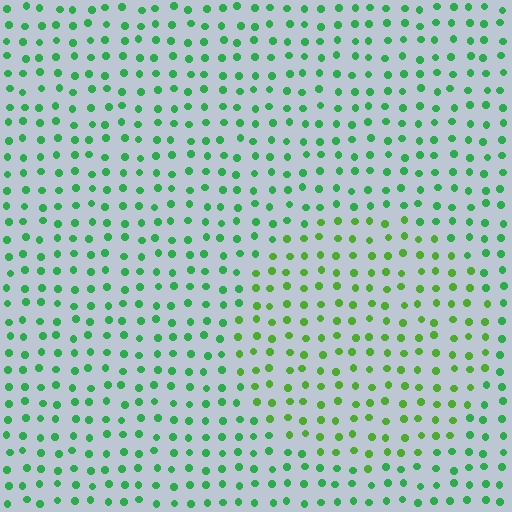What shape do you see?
I see a circle.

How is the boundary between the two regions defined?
The boundary is defined purely by a slight shift in hue (about 30 degrees). Spacing, size, and orientation are identical on both sides.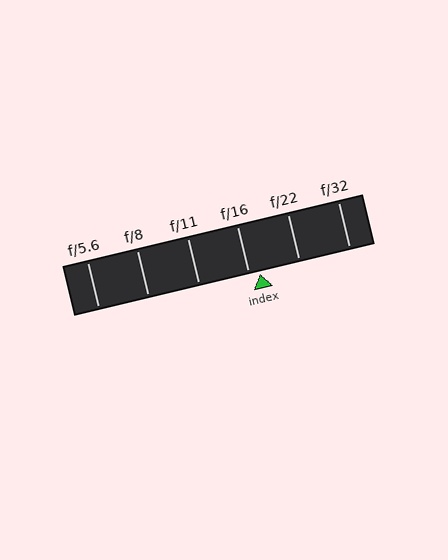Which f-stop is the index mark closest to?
The index mark is closest to f/16.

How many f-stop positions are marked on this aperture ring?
There are 6 f-stop positions marked.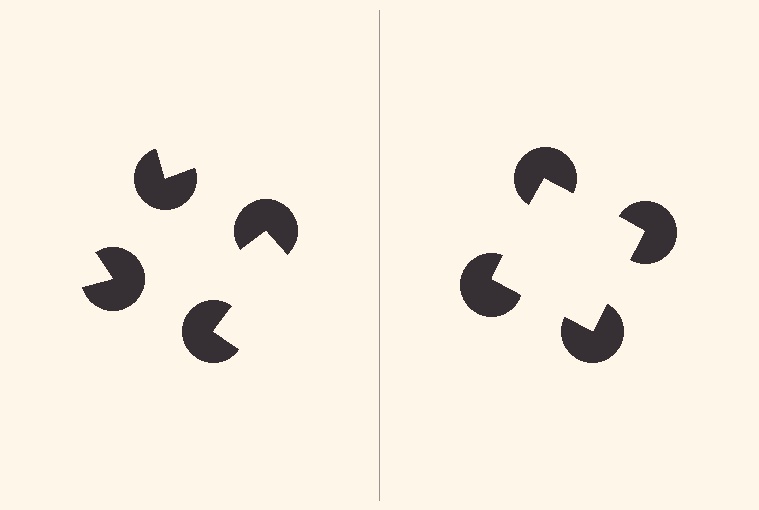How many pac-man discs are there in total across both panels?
8 — 4 on each side.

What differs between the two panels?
The pac-man discs are positioned identically on both sides; only the wedge orientations differ. On the right they align to a square; on the left they are misaligned.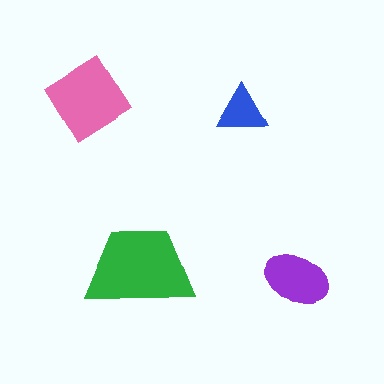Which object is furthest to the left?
The pink diamond is leftmost.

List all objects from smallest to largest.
The blue triangle, the purple ellipse, the pink diamond, the green trapezoid.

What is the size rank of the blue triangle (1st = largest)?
4th.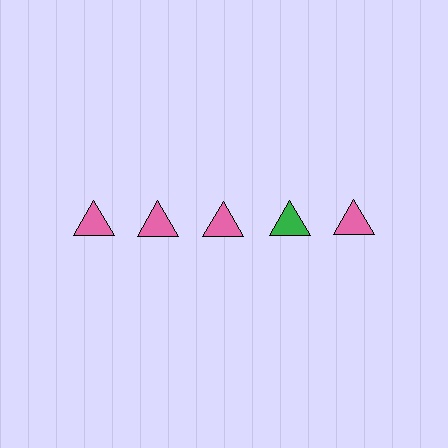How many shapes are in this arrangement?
There are 5 shapes arranged in a grid pattern.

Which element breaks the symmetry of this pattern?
The green triangle in the top row, second from right column breaks the symmetry. All other shapes are pink triangles.